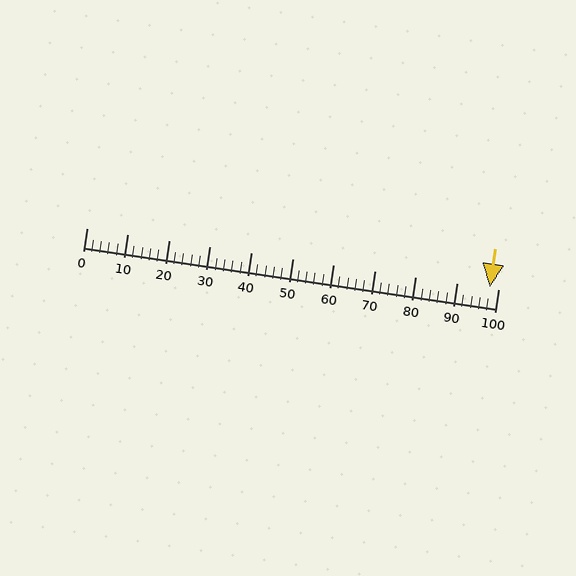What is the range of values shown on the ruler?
The ruler shows values from 0 to 100.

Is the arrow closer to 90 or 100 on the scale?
The arrow is closer to 100.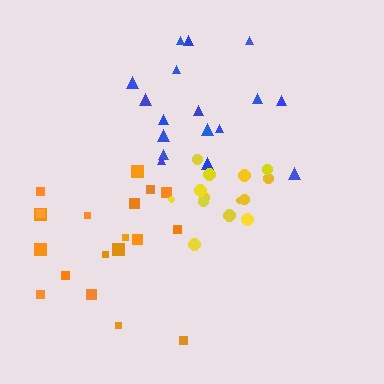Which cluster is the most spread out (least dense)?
Blue.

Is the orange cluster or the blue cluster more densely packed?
Orange.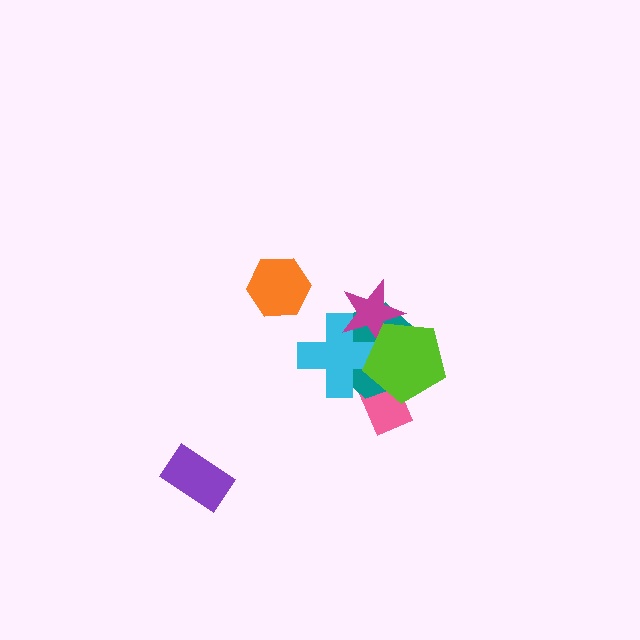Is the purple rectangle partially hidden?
No, no other shape covers it.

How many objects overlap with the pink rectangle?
3 objects overlap with the pink rectangle.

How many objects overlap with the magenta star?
3 objects overlap with the magenta star.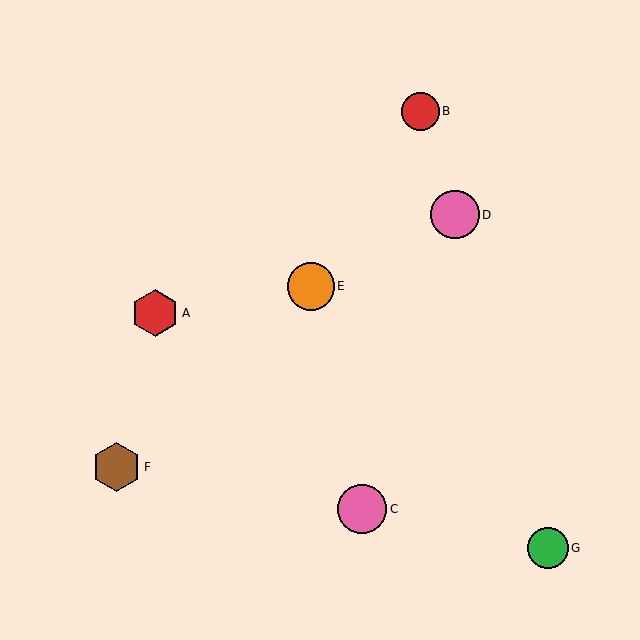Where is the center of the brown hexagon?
The center of the brown hexagon is at (117, 467).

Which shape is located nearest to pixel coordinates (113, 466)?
The brown hexagon (labeled F) at (117, 467) is nearest to that location.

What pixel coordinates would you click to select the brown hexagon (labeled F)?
Click at (117, 467) to select the brown hexagon F.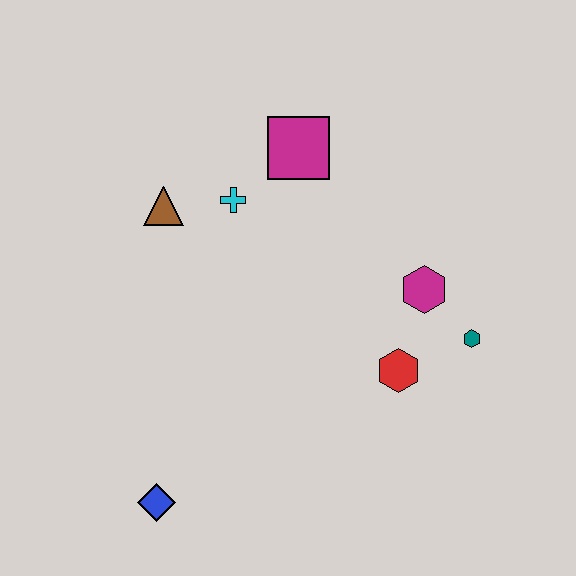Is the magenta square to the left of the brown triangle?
No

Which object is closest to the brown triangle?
The cyan cross is closest to the brown triangle.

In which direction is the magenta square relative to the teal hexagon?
The magenta square is above the teal hexagon.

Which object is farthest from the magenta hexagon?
The blue diamond is farthest from the magenta hexagon.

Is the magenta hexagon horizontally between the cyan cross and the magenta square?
No